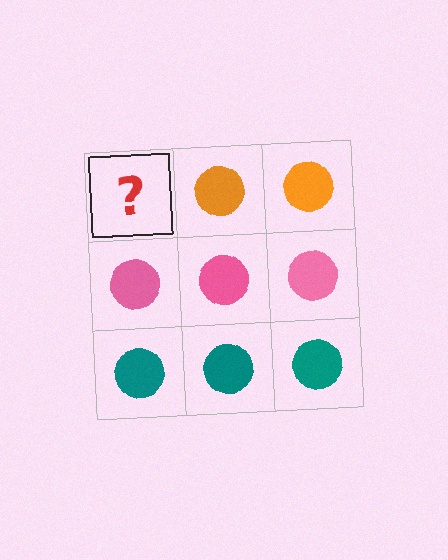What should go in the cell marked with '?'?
The missing cell should contain an orange circle.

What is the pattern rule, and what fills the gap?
The rule is that each row has a consistent color. The gap should be filled with an orange circle.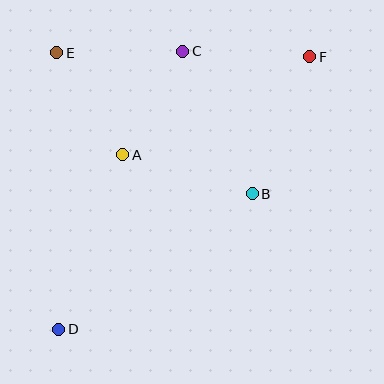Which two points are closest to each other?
Points A and C are closest to each other.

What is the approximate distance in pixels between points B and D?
The distance between B and D is approximately 237 pixels.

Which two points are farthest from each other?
Points D and F are farthest from each other.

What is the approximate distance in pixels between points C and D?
The distance between C and D is approximately 305 pixels.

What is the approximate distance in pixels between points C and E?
The distance between C and E is approximately 126 pixels.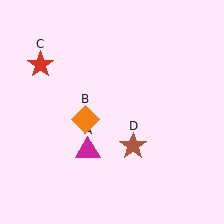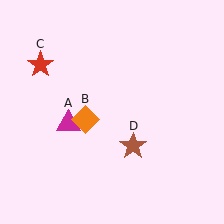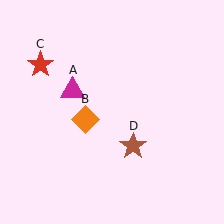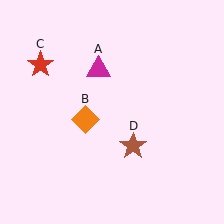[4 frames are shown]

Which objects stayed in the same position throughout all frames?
Orange diamond (object B) and red star (object C) and brown star (object D) remained stationary.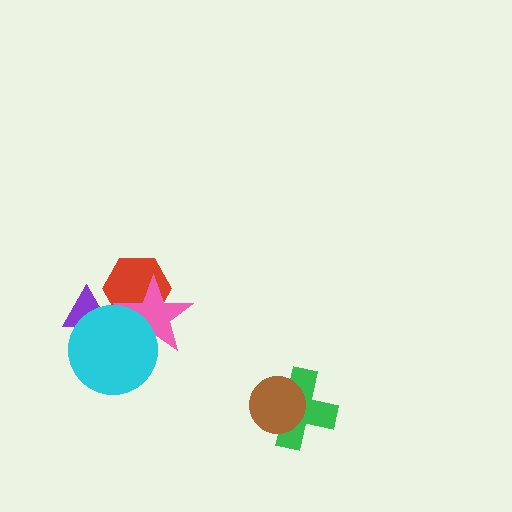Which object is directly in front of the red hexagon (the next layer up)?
The pink star is directly in front of the red hexagon.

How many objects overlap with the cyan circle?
3 objects overlap with the cyan circle.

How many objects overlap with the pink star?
2 objects overlap with the pink star.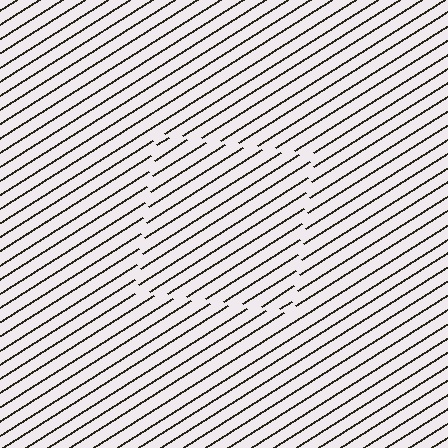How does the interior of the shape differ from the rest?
The interior of the shape contains the same grating, shifted by half a period — the contour is defined by the phase discontinuity where line-ends from the inner and outer gratings abut.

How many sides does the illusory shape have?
4 sides — the line-ends trace a square.